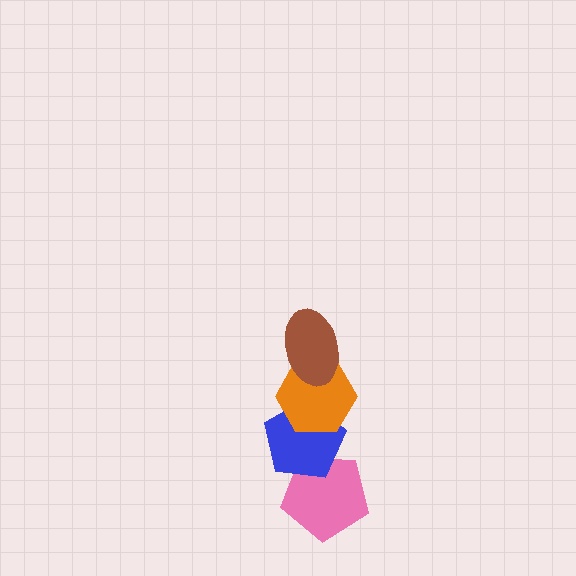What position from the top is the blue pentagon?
The blue pentagon is 3rd from the top.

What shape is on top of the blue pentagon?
The orange hexagon is on top of the blue pentagon.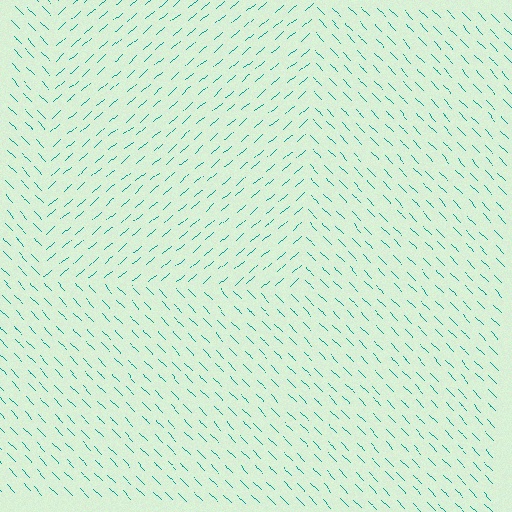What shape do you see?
I see a rectangle.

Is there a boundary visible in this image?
Yes, there is a texture boundary formed by a change in line orientation.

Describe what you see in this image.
The image is filled with small teal line segments. A rectangle region in the image has lines oriented differently from the surrounding lines, creating a visible texture boundary.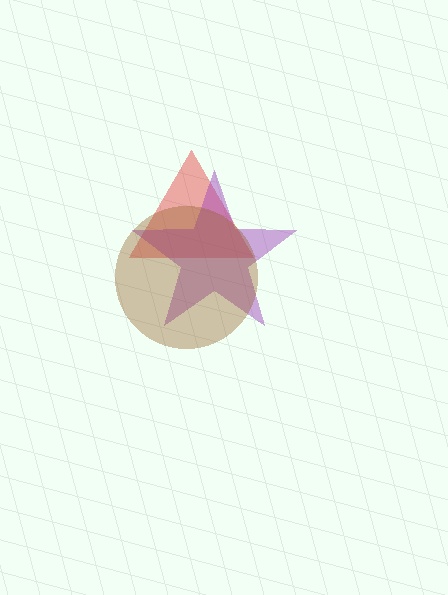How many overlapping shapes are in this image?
There are 3 overlapping shapes in the image.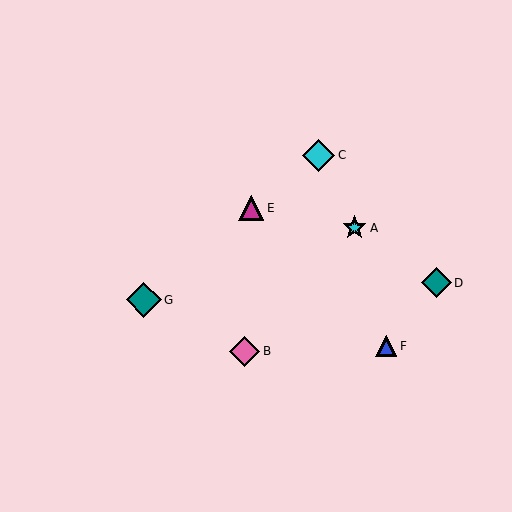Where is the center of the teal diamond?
The center of the teal diamond is at (144, 300).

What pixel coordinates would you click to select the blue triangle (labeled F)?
Click at (386, 346) to select the blue triangle F.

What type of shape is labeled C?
Shape C is a cyan diamond.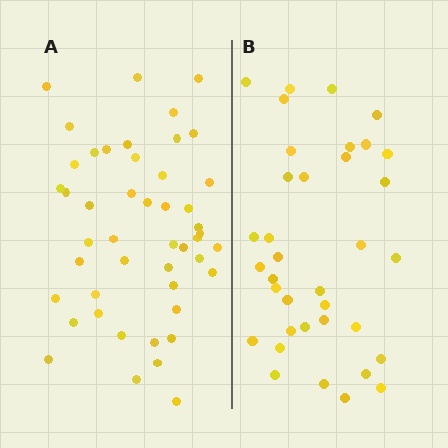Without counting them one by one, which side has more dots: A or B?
Region A (the left region) has more dots.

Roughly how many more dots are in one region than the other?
Region A has roughly 12 or so more dots than region B.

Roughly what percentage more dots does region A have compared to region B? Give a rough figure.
About 30% more.